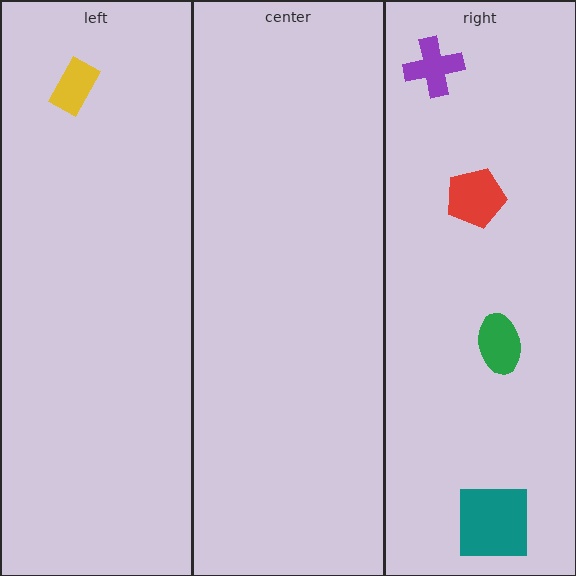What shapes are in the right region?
The red pentagon, the green ellipse, the purple cross, the teal square.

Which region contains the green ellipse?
The right region.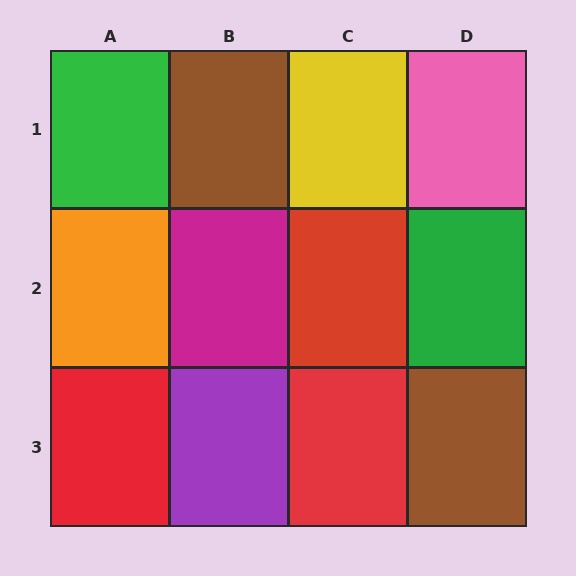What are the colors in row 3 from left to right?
Red, purple, red, brown.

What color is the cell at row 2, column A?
Orange.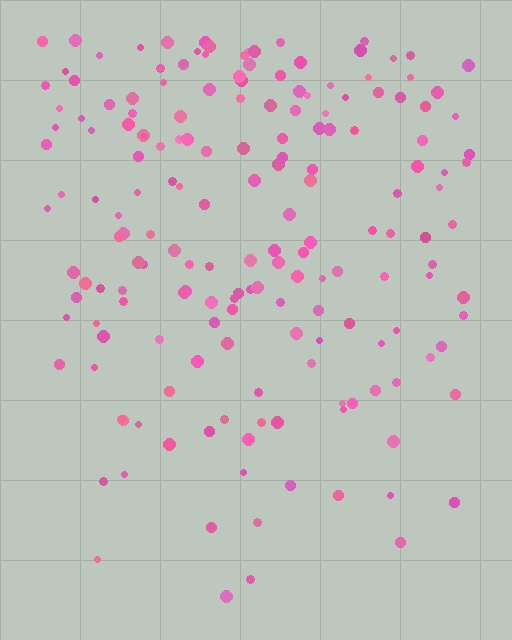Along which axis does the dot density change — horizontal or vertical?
Vertical.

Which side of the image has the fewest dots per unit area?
The bottom.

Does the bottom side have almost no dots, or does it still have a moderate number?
Still a moderate number, just noticeably fewer than the top.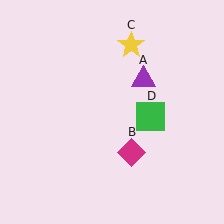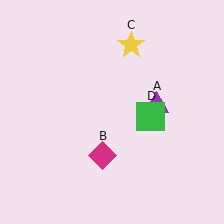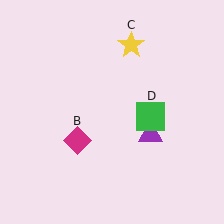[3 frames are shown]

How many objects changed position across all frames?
2 objects changed position: purple triangle (object A), magenta diamond (object B).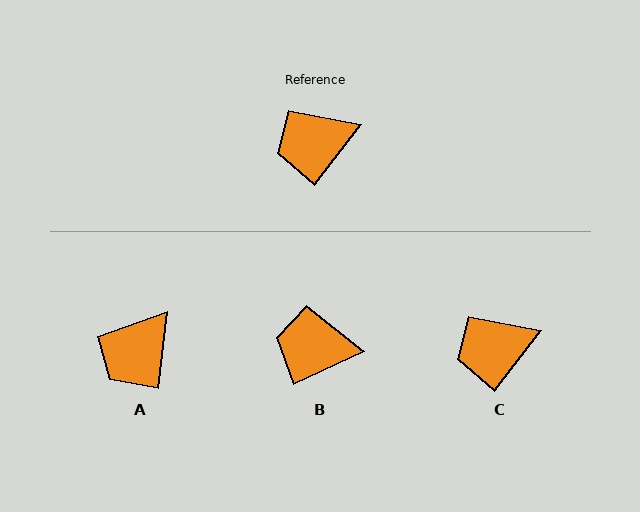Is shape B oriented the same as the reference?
No, it is off by about 28 degrees.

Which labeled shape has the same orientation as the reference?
C.